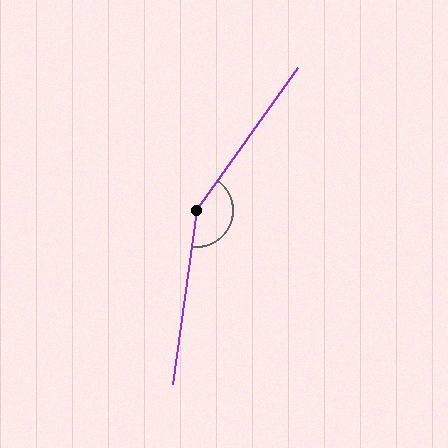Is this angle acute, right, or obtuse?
It is obtuse.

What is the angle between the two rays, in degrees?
Approximately 152 degrees.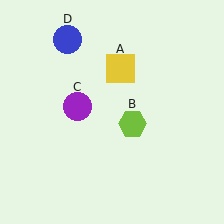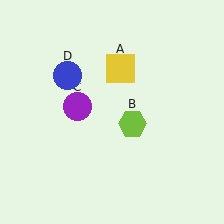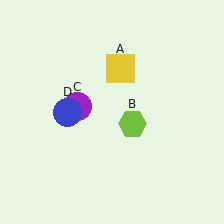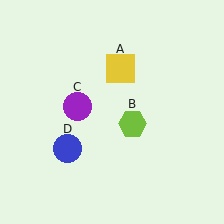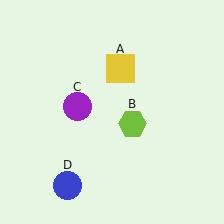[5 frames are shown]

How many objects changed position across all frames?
1 object changed position: blue circle (object D).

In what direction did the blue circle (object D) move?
The blue circle (object D) moved down.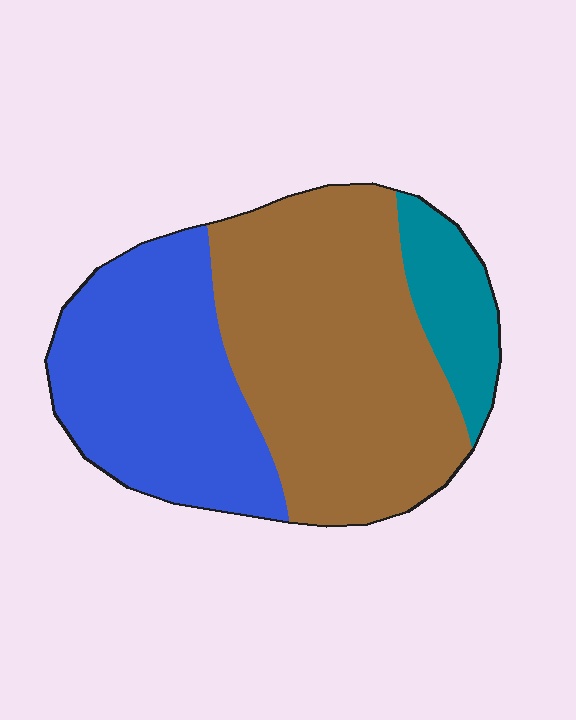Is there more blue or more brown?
Brown.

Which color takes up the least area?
Teal, at roughly 10%.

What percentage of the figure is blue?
Blue covers about 35% of the figure.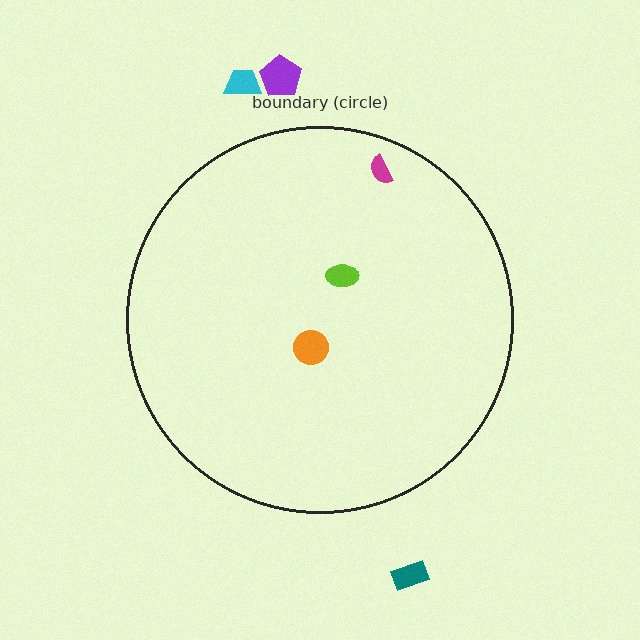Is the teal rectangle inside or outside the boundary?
Outside.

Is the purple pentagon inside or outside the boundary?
Outside.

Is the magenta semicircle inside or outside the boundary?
Inside.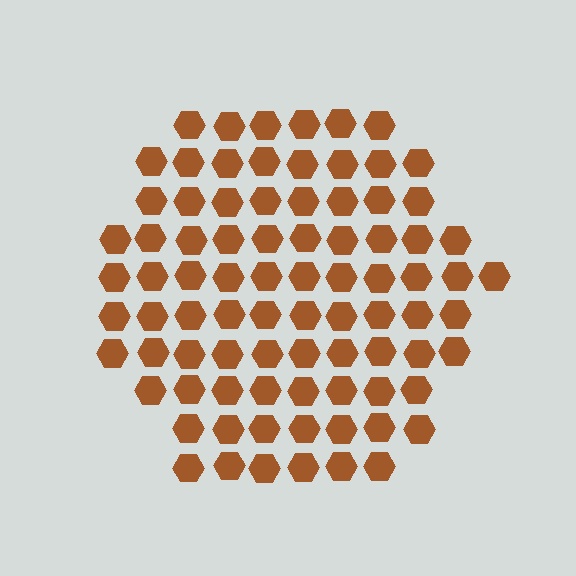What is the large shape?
The large shape is a hexagon.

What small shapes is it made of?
It is made of small hexagons.